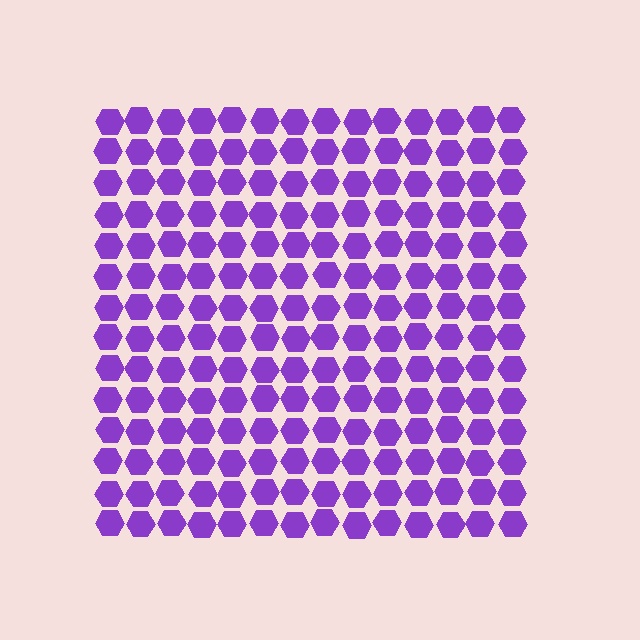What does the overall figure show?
The overall figure shows a square.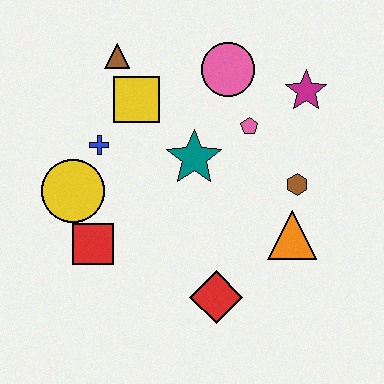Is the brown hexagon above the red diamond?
Yes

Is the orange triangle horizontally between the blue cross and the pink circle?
No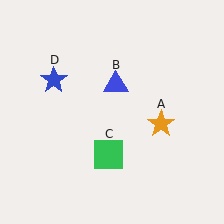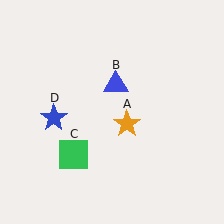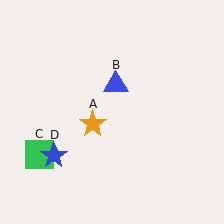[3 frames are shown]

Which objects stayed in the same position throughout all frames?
Blue triangle (object B) remained stationary.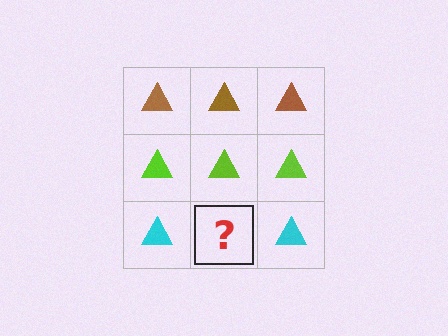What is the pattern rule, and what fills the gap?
The rule is that each row has a consistent color. The gap should be filled with a cyan triangle.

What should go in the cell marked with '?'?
The missing cell should contain a cyan triangle.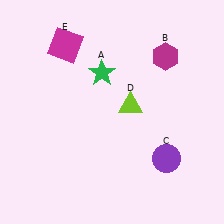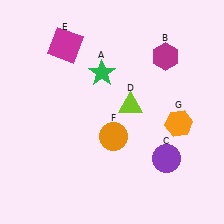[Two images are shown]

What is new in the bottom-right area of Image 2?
An orange hexagon (G) was added in the bottom-right area of Image 2.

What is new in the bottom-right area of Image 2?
An orange circle (F) was added in the bottom-right area of Image 2.